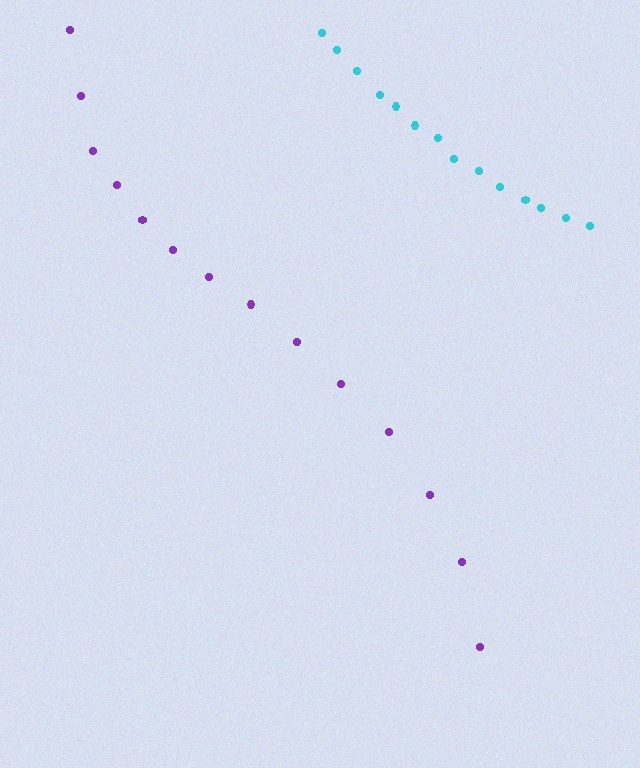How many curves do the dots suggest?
There are 2 distinct paths.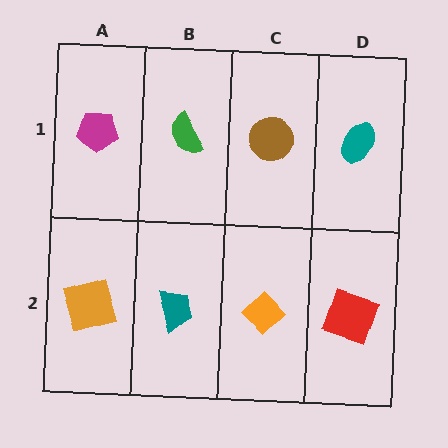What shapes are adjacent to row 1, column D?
A red square (row 2, column D), a brown circle (row 1, column C).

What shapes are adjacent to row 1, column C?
An orange diamond (row 2, column C), a green semicircle (row 1, column B), a teal ellipse (row 1, column D).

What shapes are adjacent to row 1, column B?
A teal trapezoid (row 2, column B), a magenta pentagon (row 1, column A), a brown circle (row 1, column C).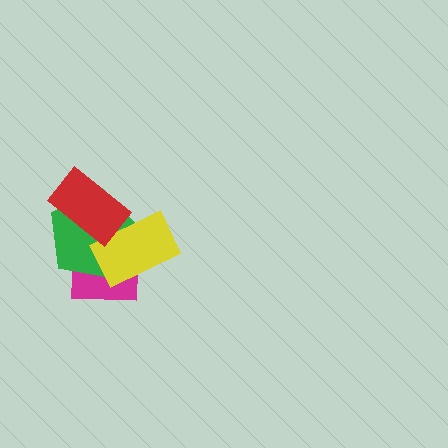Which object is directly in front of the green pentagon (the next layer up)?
The yellow rectangle is directly in front of the green pentagon.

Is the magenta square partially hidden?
Yes, it is partially covered by another shape.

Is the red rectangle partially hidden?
No, no other shape covers it.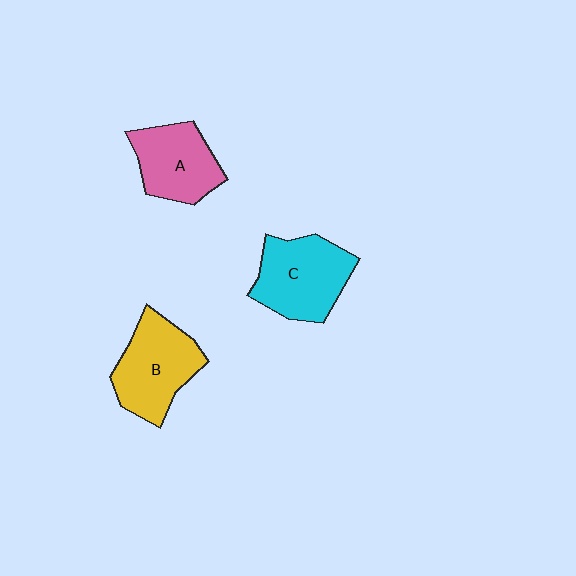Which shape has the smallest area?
Shape A (pink).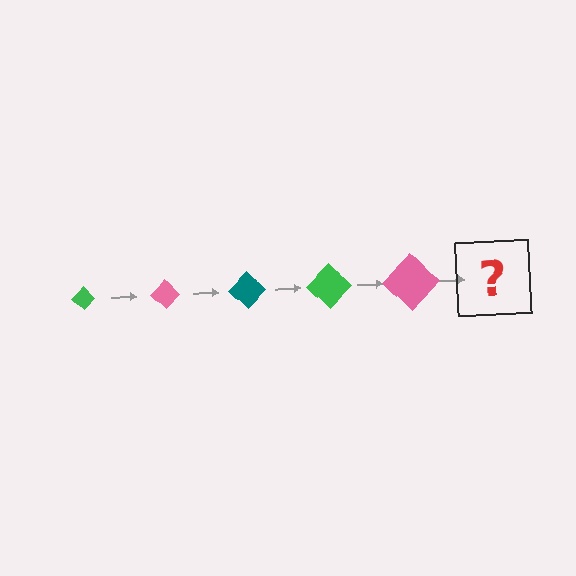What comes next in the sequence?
The next element should be a teal diamond, larger than the previous one.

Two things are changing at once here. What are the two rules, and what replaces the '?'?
The two rules are that the diamond grows larger each step and the color cycles through green, pink, and teal. The '?' should be a teal diamond, larger than the previous one.